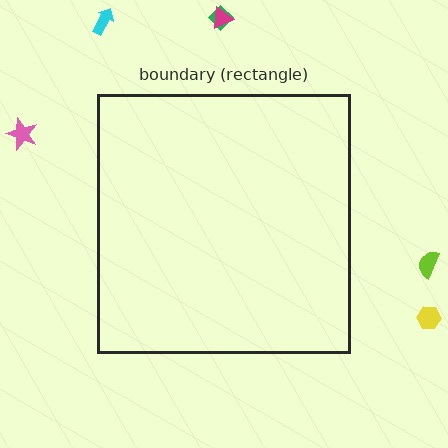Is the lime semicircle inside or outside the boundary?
Outside.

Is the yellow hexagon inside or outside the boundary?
Outside.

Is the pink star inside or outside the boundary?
Outside.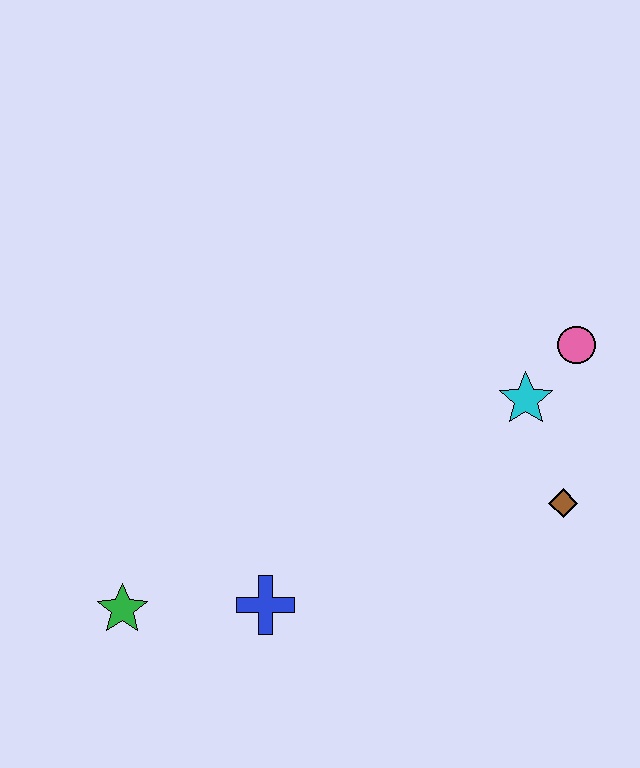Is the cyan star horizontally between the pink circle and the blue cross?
Yes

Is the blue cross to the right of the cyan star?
No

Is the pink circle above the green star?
Yes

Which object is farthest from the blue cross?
The pink circle is farthest from the blue cross.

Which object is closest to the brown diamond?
The cyan star is closest to the brown diamond.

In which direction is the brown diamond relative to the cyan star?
The brown diamond is below the cyan star.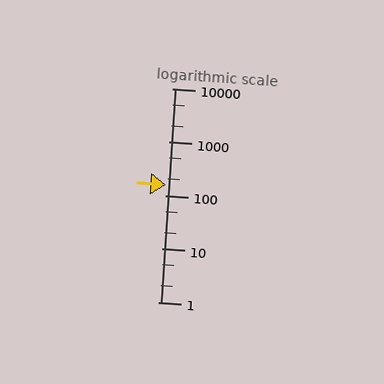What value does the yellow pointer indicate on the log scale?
The pointer indicates approximately 160.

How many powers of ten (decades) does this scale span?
The scale spans 4 decades, from 1 to 10000.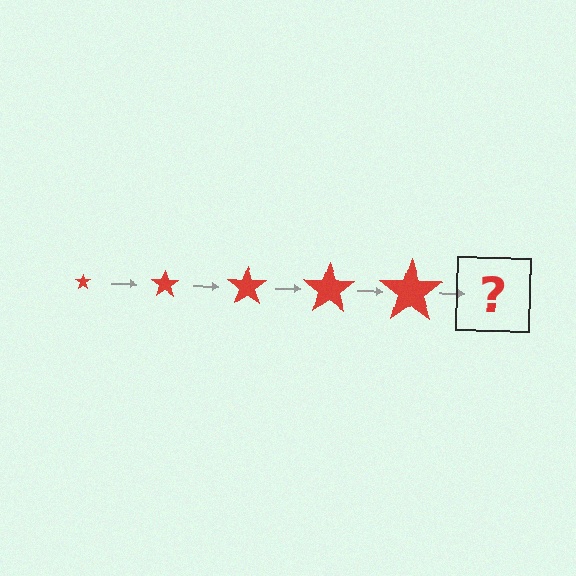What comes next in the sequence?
The next element should be a red star, larger than the previous one.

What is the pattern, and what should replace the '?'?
The pattern is that the star gets progressively larger each step. The '?' should be a red star, larger than the previous one.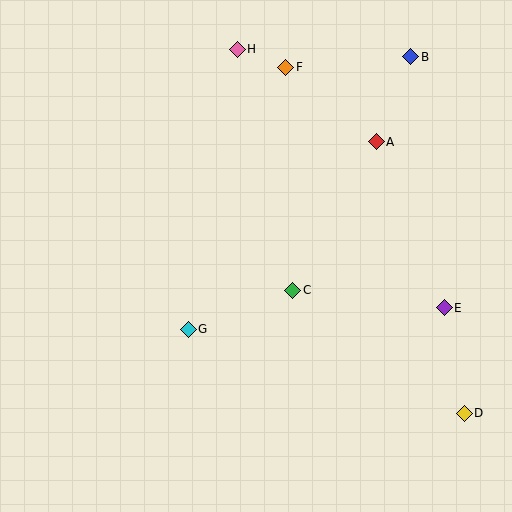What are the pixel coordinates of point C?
Point C is at (293, 290).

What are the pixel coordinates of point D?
Point D is at (464, 413).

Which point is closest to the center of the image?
Point C at (293, 290) is closest to the center.